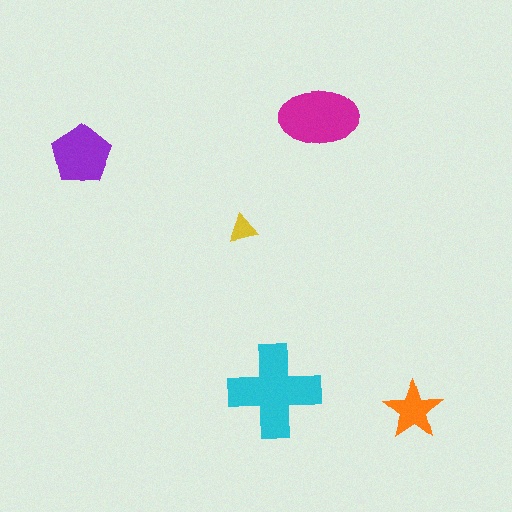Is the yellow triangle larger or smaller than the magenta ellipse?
Smaller.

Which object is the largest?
The cyan cross.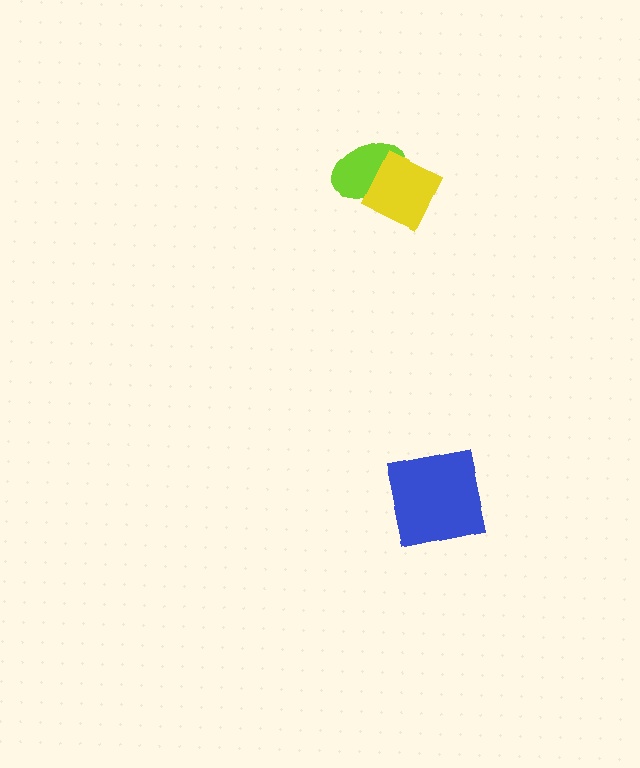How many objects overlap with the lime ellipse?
1 object overlaps with the lime ellipse.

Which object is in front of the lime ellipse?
The yellow diamond is in front of the lime ellipse.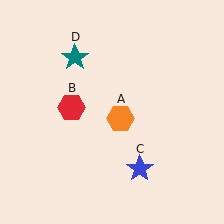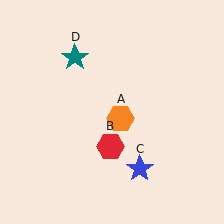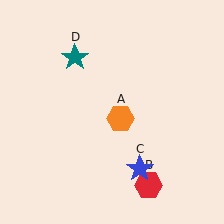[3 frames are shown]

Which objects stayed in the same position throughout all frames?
Orange hexagon (object A) and blue star (object C) and teal star (object D) remained stationary.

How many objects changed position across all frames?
1 object changed position: red hexagon (object B).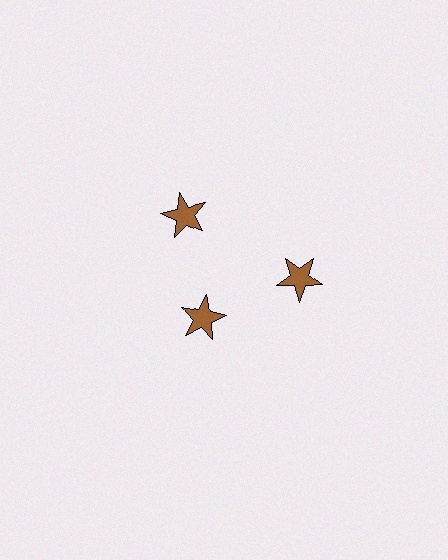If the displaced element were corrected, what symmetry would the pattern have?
It would have 3-fold rotational symmetry — the pattern would map onto itself every 120 degrees.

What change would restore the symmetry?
The symmetry would be restored by moving it outward, back onto the ring so that all 3 stars sit at equal angles and equal distance from the center.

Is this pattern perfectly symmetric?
No. The 3 brown stars are arranged in a ring, but one element near the 7 o'clock position is pulled inward toward the center, breaking the 3-fold rotational symmetry.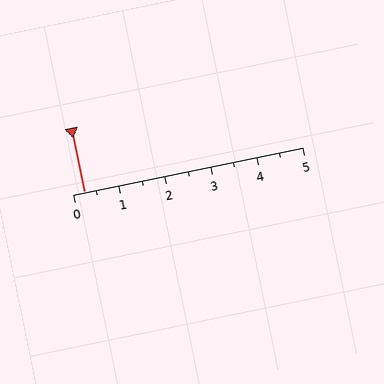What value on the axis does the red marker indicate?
The marker indicates approximately 0.2.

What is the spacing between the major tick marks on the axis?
The major ticks are spaced 1 apart.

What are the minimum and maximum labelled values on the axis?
The axis runs from 0 to 5.